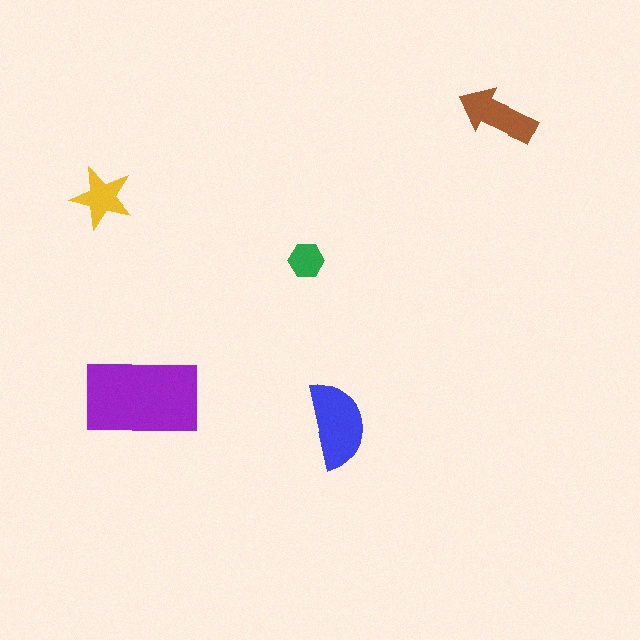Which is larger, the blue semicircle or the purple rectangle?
The purple rectangle.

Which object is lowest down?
The blue semicircle is bottommost.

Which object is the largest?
The purple rectangle.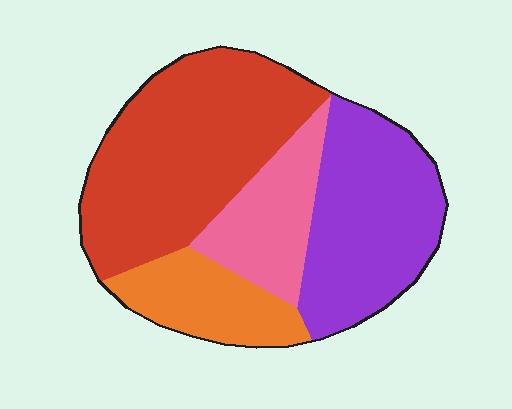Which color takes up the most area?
Red, at roughly 40%.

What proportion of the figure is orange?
Orange takes up about one sixth (1/6) of the figure.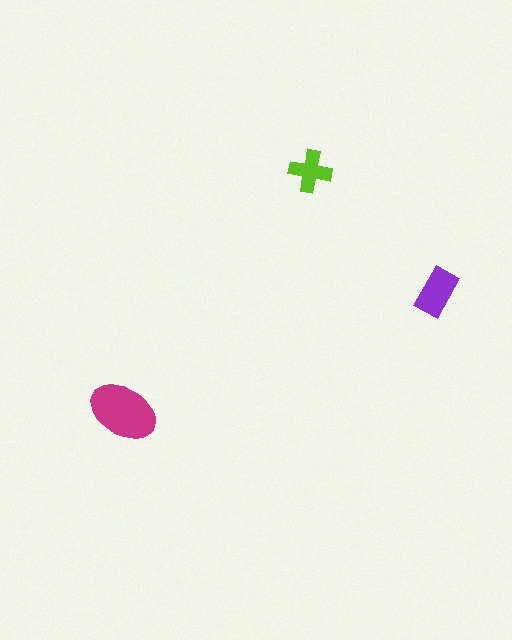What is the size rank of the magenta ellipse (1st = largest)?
1st.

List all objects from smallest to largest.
The lime cross, the purple rectangle, the magenta ellipse.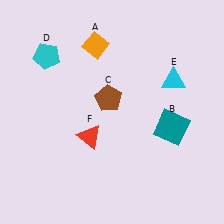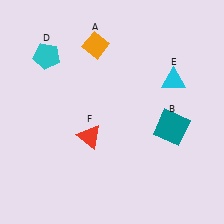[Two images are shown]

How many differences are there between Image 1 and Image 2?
There is 1 difference between the two images.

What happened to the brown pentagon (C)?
The brown pentagon (C) was removed in Image 2. It was in the top-left area of Image 1.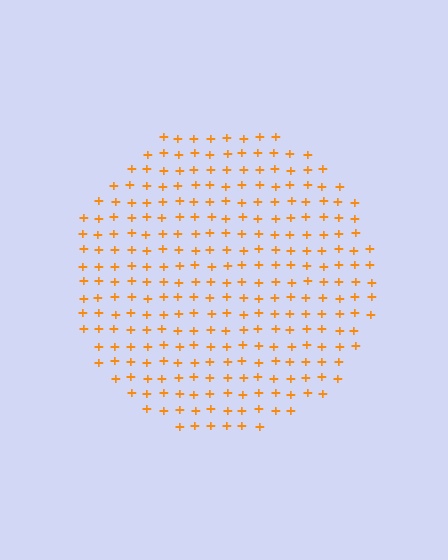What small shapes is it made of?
It is made of small plus signs.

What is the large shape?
The large shape is a circle.